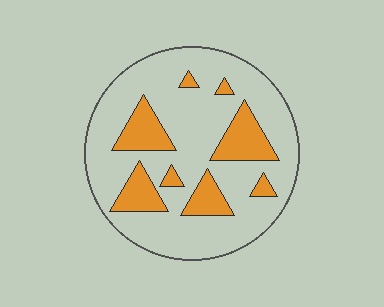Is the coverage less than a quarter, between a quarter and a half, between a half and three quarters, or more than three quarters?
Less than a quarter.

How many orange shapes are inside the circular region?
8.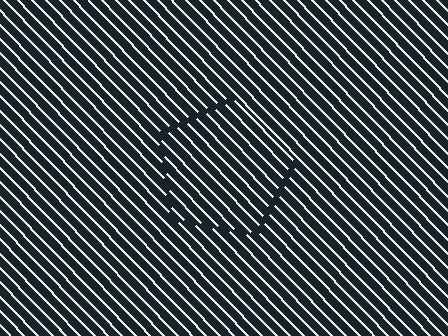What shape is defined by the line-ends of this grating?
An illusory pentagon. The interior of the shape contains the same grating, shifted by half a period — the contour is defined by the phase discontinuity where line-ends from the inner and outer gratings abut.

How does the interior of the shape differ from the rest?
The interior of the shape contains the same grating, shifted by half a period — the contour is defined by the phase discontinuity where line-ends from the inner and outer gratings abut.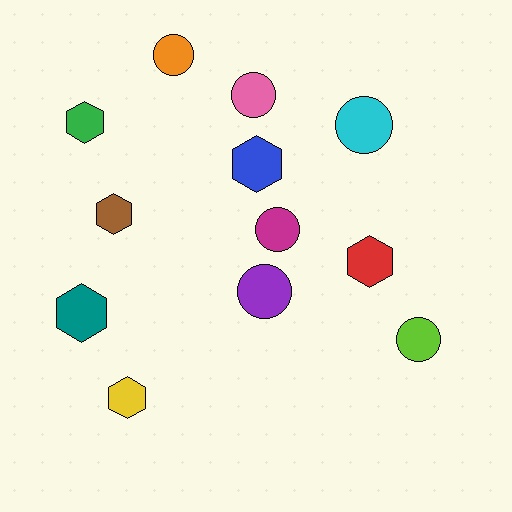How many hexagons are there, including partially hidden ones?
There are 6 hexagons.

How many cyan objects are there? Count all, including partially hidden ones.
There is 1 cyan object.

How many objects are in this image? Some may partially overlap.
There are 12 objects.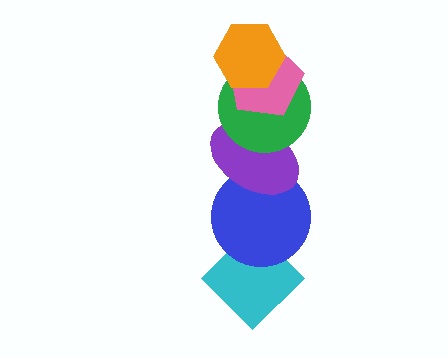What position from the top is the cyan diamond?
The cyan diamond is 6th from the top.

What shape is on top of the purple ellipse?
The green circle is on top of the purple ellipse.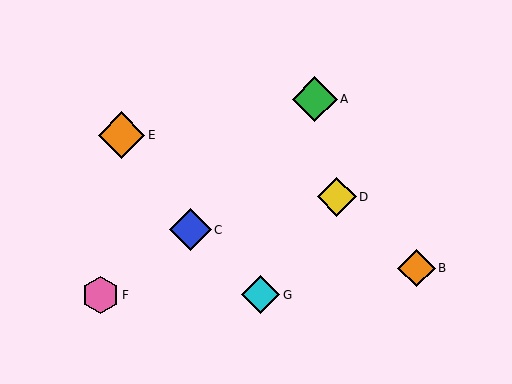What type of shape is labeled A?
Shape A is a green diamond.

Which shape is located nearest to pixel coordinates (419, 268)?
The orange diamond (labeled B) at (417, 268) is nearest to that location.